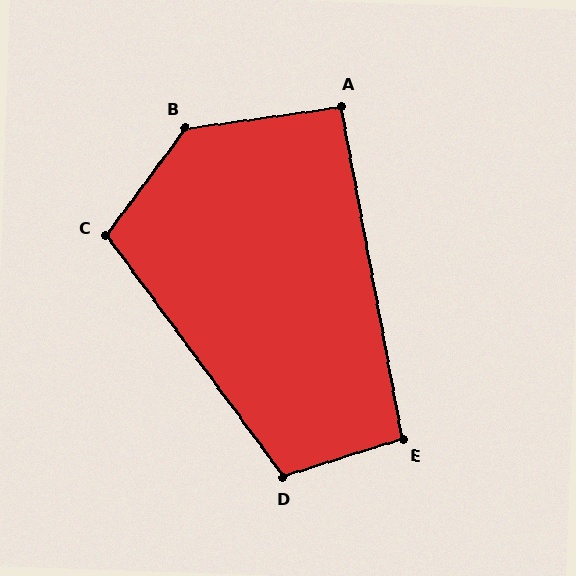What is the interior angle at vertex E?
Approximately 98 degrees (obtuse).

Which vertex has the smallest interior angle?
A, at approximately 92 degrees.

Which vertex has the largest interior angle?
B, at approximately 135 degrees.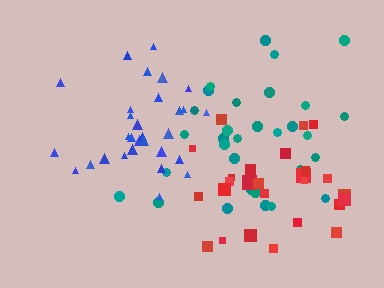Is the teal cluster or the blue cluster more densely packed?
Blue.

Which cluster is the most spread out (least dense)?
Teal.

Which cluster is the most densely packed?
Blue.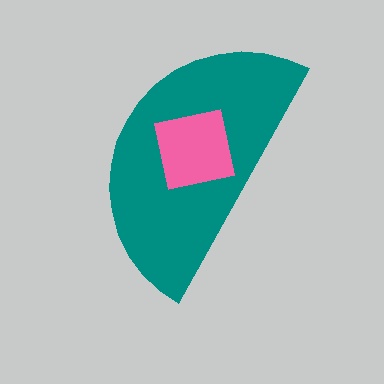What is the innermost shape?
The pink square.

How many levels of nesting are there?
2.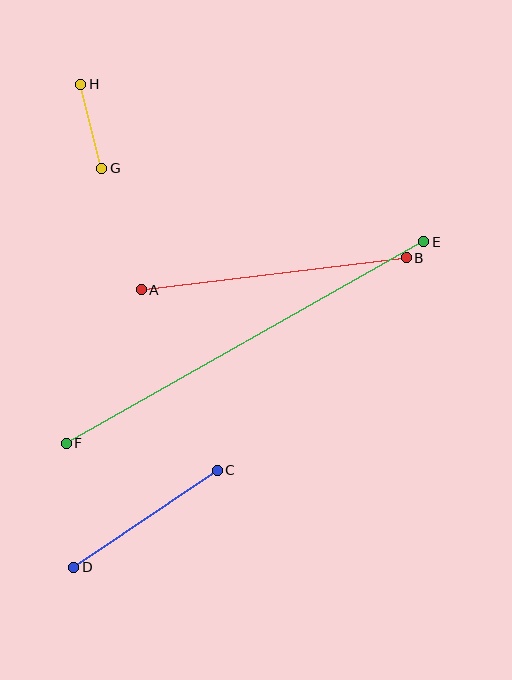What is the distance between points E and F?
The distance is approximately 410 pixels.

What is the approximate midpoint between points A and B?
The midpoint is at approximately (274, 274) pixels.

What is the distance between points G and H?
The distance is approximately 87 pixels.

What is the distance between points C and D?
The distance is approximately 173 pixels.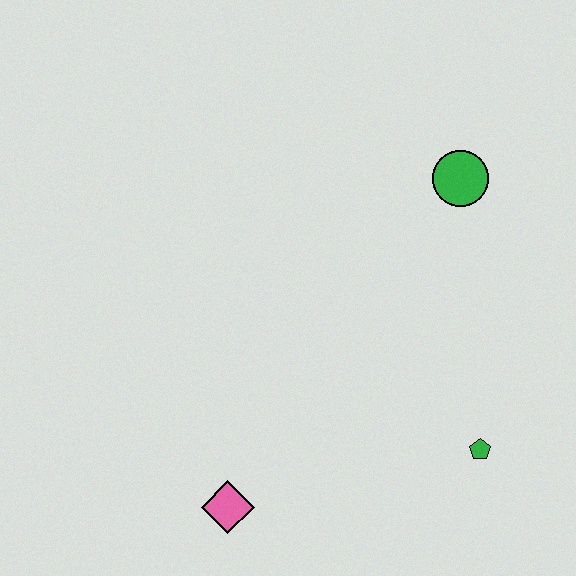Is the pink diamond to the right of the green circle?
No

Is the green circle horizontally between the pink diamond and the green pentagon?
Yes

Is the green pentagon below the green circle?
Yes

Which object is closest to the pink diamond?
The green pentagon is closest to the pink diamond.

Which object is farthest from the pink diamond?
The green circle is farthest from the pink diamond.